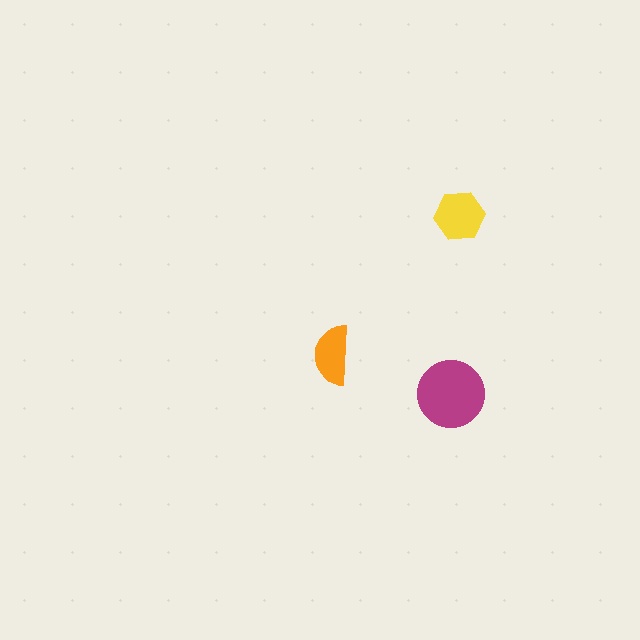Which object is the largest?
The magenta circle.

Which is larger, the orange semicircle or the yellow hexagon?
The yellow hexagon.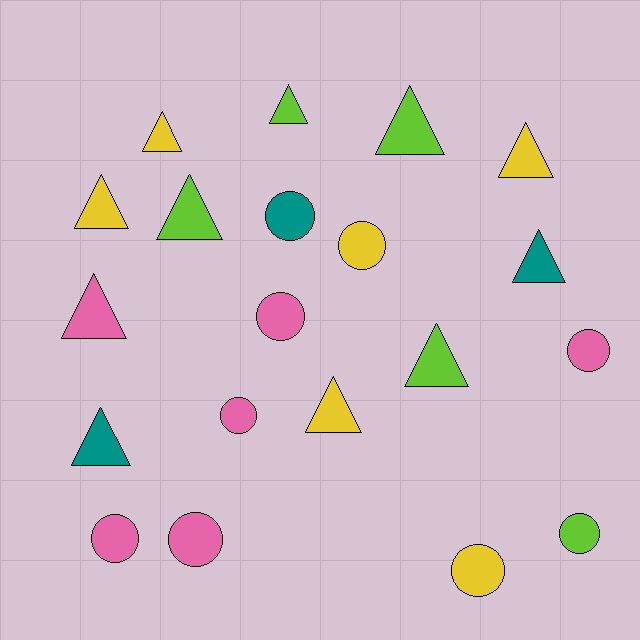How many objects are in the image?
There are 20 objects.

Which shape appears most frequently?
Triangle, with 11 objects.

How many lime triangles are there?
There are 4 lime triangles.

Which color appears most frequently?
Pink, with 6 objects.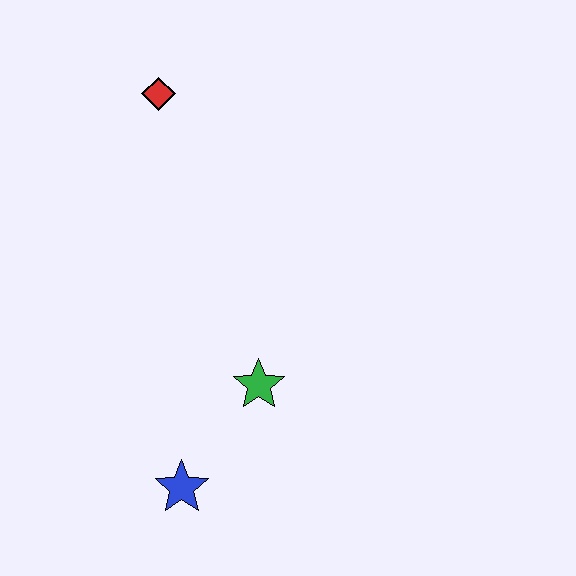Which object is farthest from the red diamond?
The blue star is farthest from the red diamond.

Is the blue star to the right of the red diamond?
Yes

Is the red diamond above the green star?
Yes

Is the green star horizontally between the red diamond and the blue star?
No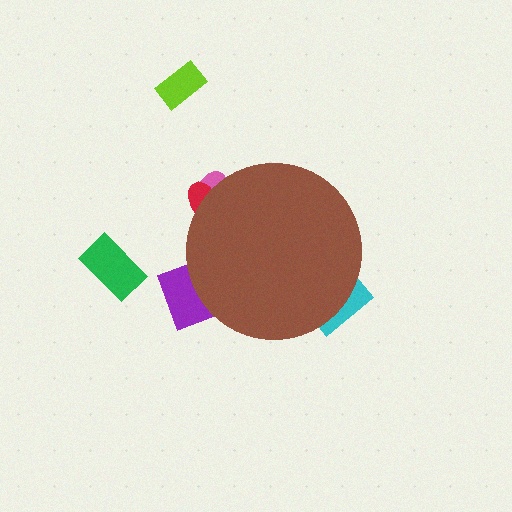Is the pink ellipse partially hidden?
Yes, the pink ellipse is partially hidden behind the brown circle.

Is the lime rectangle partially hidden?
No, the lime rectangle is fully visible.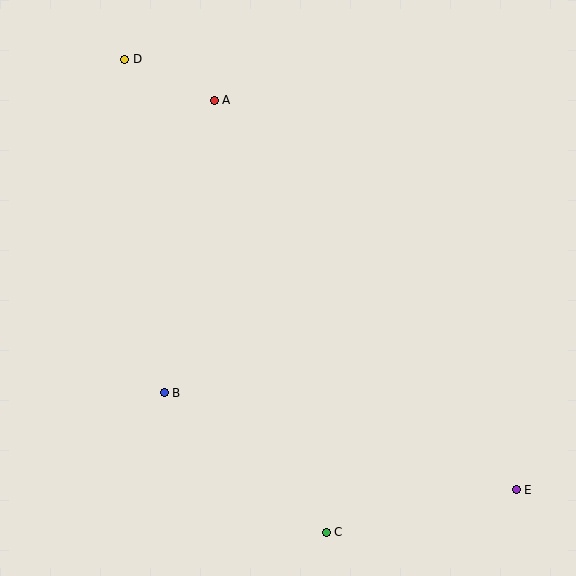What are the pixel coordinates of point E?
Point E is at (516, 490).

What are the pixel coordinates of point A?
Point A is at (214, 100).